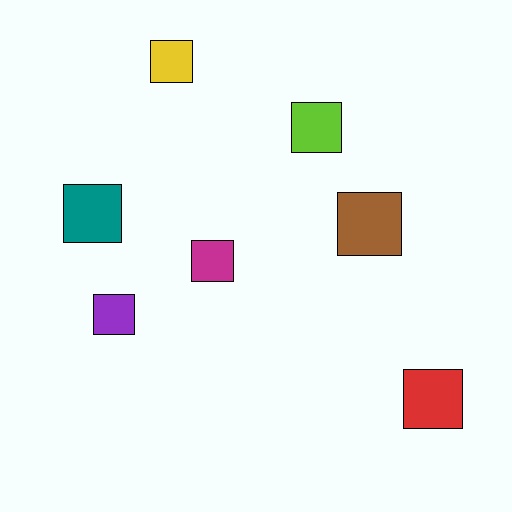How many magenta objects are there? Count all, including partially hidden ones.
There is 1 magenta object.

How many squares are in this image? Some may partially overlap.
There are 7 squares.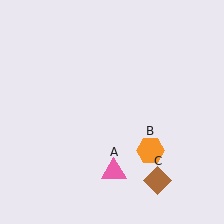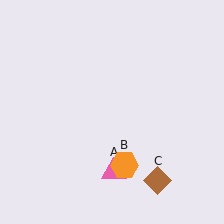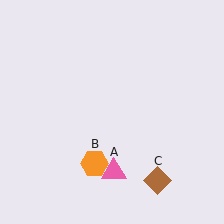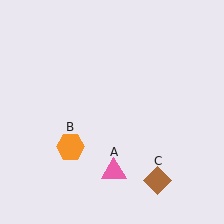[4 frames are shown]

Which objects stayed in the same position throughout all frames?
Pink triangle (object A) and brown diamond (object C) remained stationary.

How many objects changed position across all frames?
1 object changed position: orange hexagon (object B).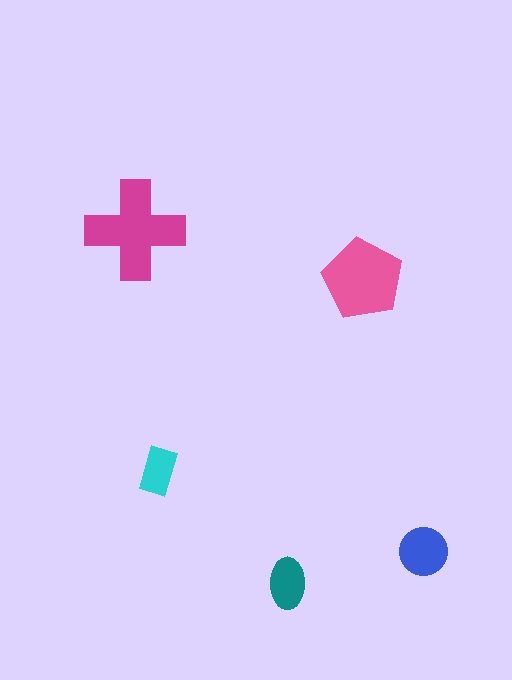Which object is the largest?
The magenta cross.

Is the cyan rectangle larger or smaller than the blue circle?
Smaller.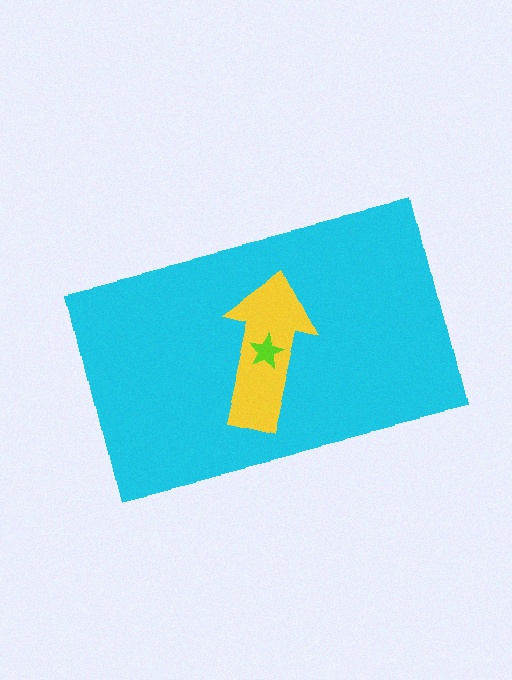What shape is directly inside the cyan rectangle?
The yellow arrow.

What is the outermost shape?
The cyan rectangle.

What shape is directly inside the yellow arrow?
The lime star.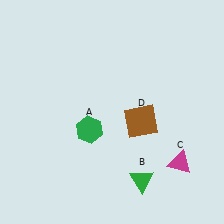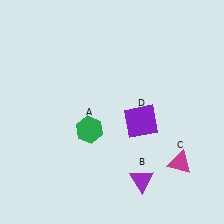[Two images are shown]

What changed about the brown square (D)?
In Image 1, D is brown. In Image 2, it changed to purple.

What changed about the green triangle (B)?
In Image 1, B is green. In Image 2, it changed to purple.